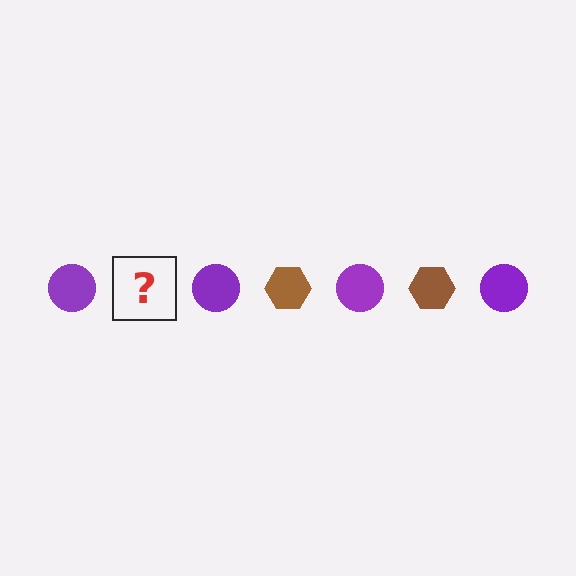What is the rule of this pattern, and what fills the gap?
The rule is that the pattern alternates between purple circle and brown hexagon. The gap should be filled with a brown hexagon.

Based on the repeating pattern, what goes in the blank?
The blank should be a brown hexagon.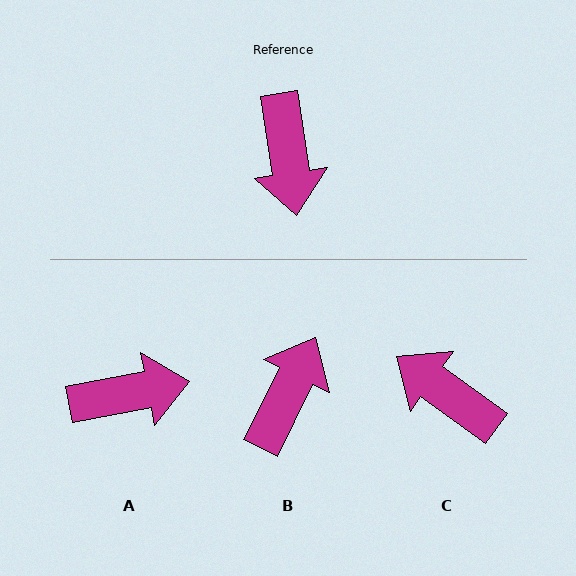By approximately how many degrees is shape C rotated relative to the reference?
Approximately 134 degrees clockwise.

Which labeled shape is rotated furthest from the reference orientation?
B, about 145 degrees away.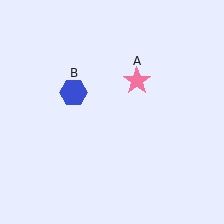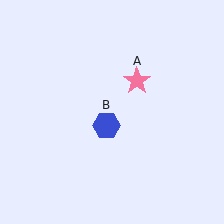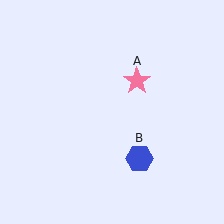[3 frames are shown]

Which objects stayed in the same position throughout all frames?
Pink star (object A) remained stationary.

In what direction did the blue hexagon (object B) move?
The blue hexagon (object B) moved down and to the right.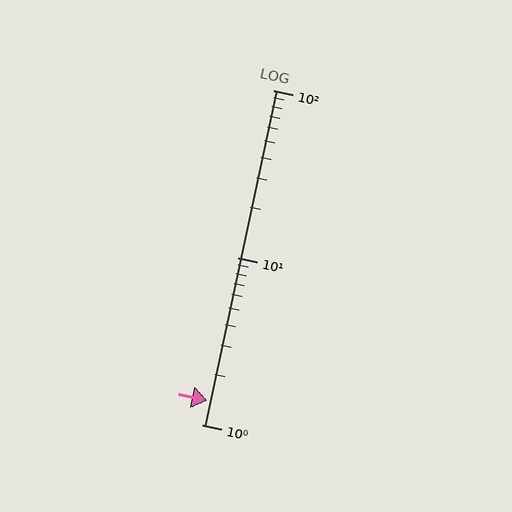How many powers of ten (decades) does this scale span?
The scale spans 2 decades, from 1 to 100.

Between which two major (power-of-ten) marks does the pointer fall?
The pointer is between 1 and 10.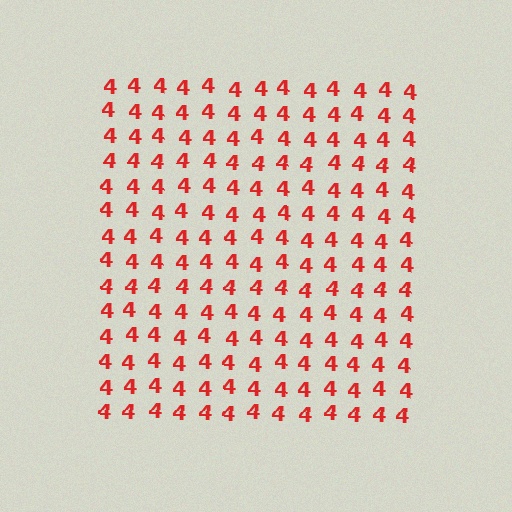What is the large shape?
The large shape is a square.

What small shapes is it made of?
It is made of small digit 4's.